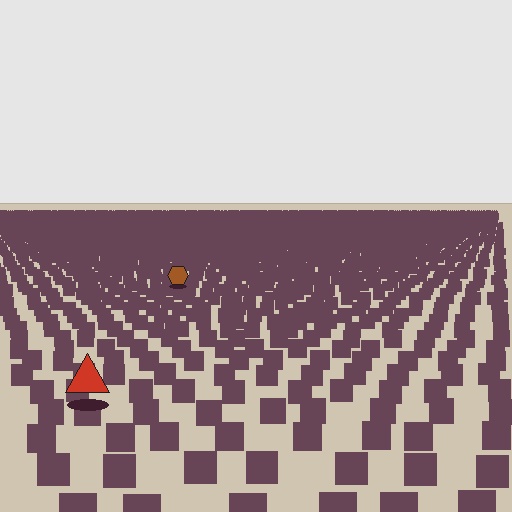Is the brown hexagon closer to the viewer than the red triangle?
No. The red triangle is closer — you can tell from the texture gradient: the ground texture is coarser near it.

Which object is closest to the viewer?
The red triangle is closest. The texture marks near it are larger and more spread out.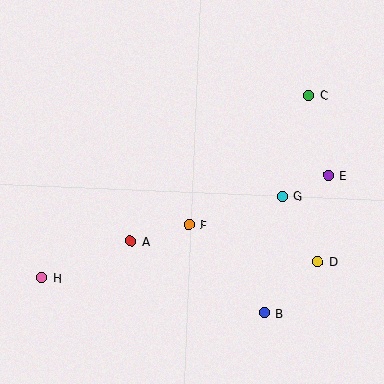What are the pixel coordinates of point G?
Point G is at (282, 196).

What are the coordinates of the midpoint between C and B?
The midpoint between C and B is at (287, 204).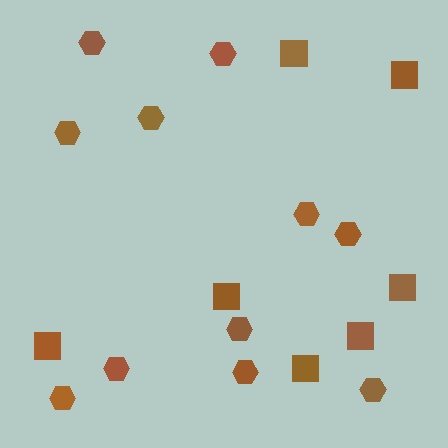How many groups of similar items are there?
There are 2 groups: one group of hexagons (11) and one group of squares (7).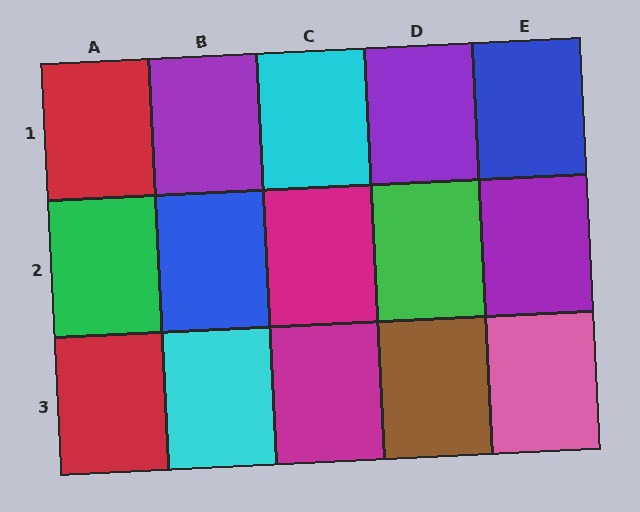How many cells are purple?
3 cells are purple.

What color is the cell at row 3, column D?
Brown.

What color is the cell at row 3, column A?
Red.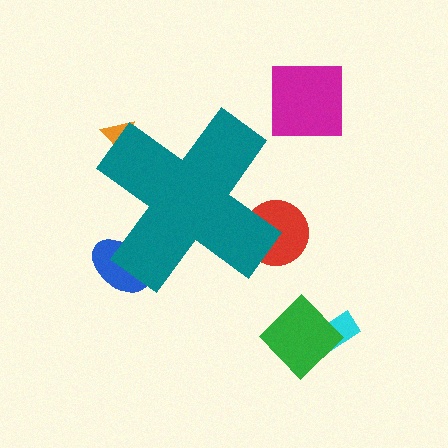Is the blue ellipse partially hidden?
Yes, the blue ellipse is partially hidden behind the teal cross.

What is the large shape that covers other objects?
A teal cross.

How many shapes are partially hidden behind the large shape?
3 shapes are partially hidden.